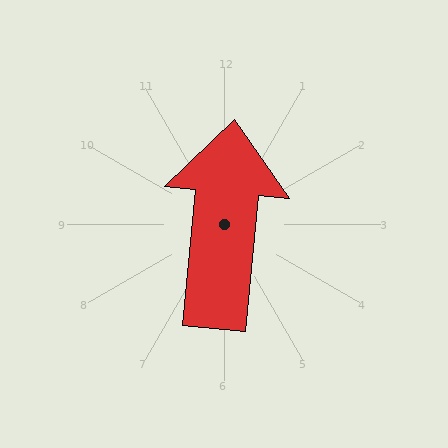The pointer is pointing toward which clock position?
Roughly 12 o'clock.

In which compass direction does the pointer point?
North.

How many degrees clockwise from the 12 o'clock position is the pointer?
Approximately 6 degrees.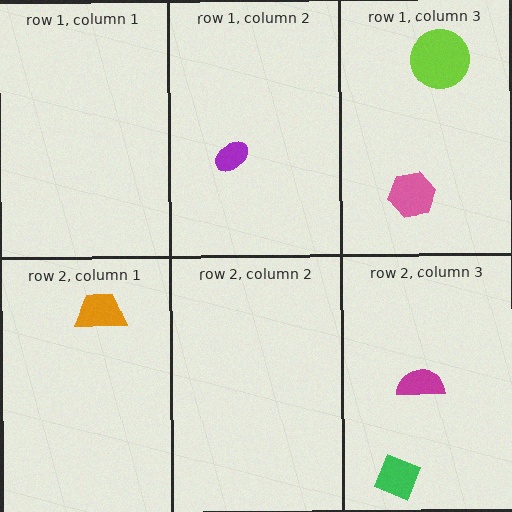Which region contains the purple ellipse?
The row 1, column 2 region.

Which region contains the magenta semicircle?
The row 2, column 3 region.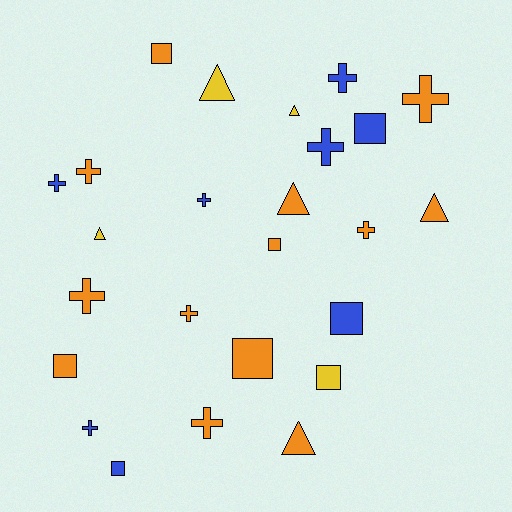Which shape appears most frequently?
Cross, with 11 objects.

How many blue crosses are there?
There are 5 blue crosses.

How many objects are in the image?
There are 25 objects.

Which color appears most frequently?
Orange, with 13 objects.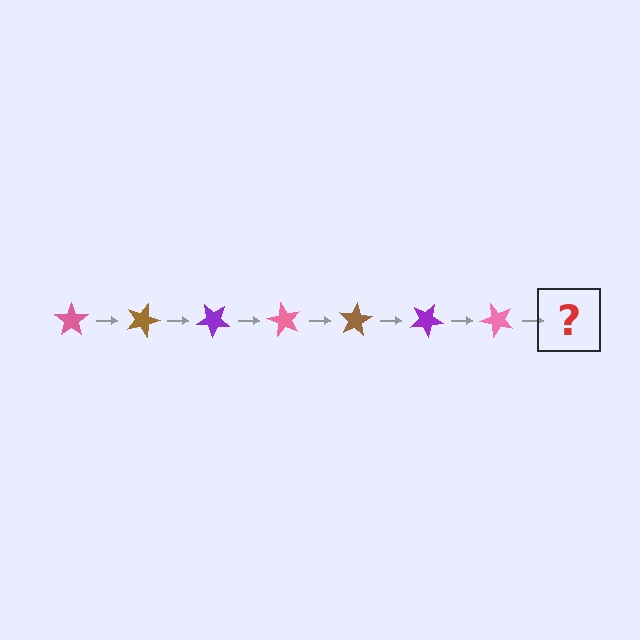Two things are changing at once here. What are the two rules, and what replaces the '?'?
The two rules are that it rotates 20 degrees each step and the color cycles through pink, brown, and purple. The '?' should be a brown star, rotated 140 degrees from the start.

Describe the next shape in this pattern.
It should be a brown star, rotated 140 degrees from the start.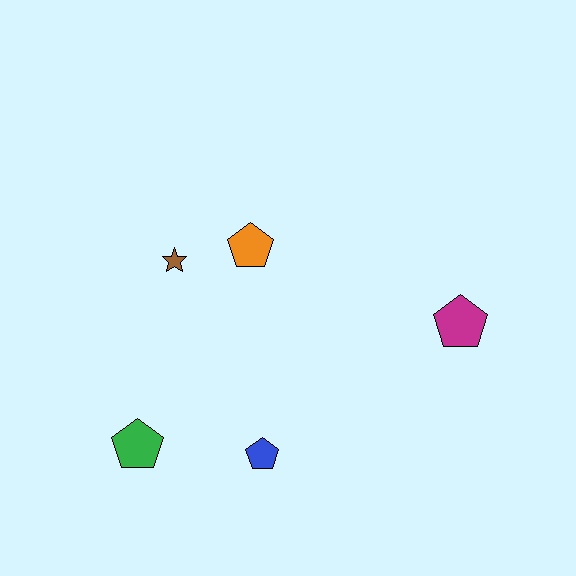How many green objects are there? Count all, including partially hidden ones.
There is 1 green object.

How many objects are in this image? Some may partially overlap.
There are 5 objects.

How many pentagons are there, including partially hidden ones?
There are 4 pentagons.